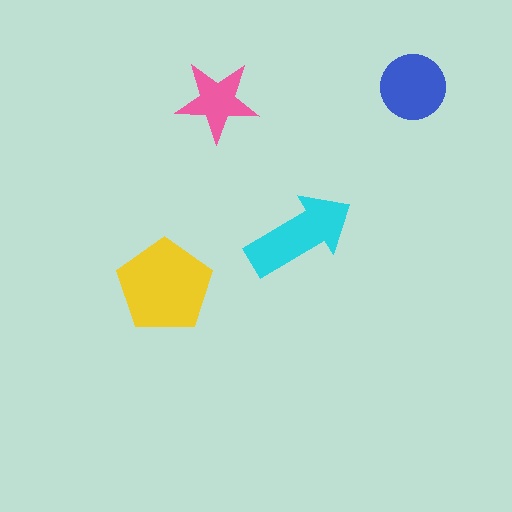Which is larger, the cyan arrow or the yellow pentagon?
The yellow pentagon.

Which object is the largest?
The yellow pentagon.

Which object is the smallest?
The pink star.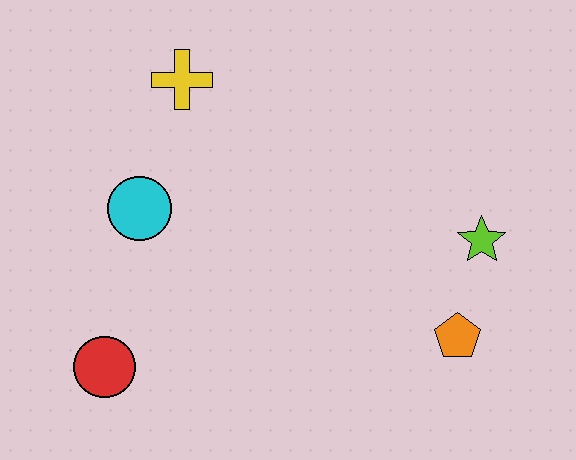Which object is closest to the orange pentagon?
The lime star is closest to the orange pentagon.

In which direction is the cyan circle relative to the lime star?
The cyan circle is to the left of the lime star.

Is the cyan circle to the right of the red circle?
Yes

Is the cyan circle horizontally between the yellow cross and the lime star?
No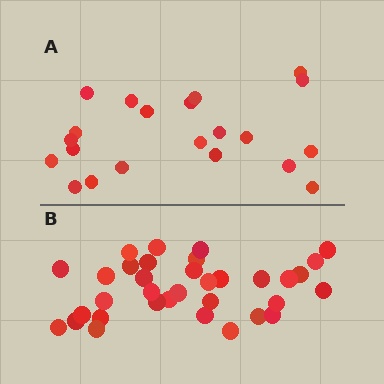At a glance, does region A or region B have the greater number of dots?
Region B (the bottom region) has more dots.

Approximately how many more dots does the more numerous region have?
Region B has approximately 15 more dots than region A.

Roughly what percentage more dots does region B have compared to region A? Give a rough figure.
About 60% more.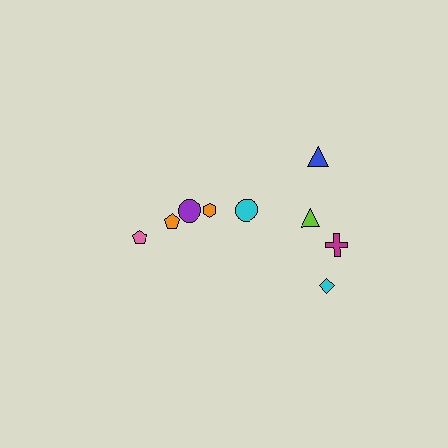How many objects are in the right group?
There are 6 objects.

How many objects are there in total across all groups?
There are 9 objects.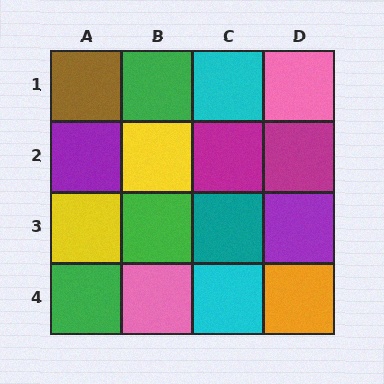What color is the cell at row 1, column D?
Pink.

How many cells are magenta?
2 cells are magenta.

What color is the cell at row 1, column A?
Brown.